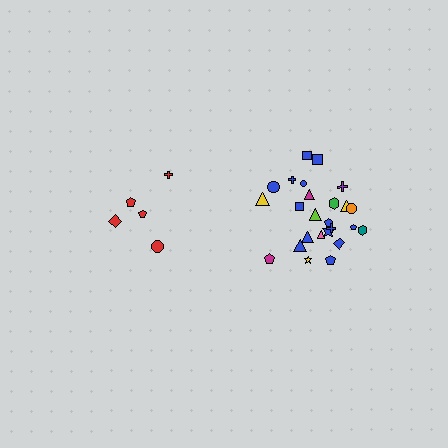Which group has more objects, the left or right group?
The right group.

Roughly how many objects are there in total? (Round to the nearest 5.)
Roughly 30 objects in total.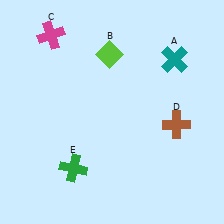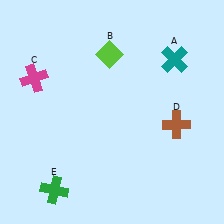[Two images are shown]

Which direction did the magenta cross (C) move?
The magenta cross (C) moved down.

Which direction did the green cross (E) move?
The green cross (E) moved down.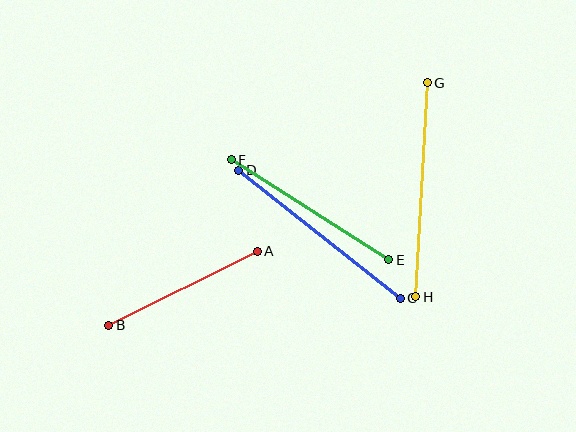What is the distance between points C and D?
The distance is approximately 206 pixels.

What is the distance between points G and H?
The distance is approximately 214 pixels.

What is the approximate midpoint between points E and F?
The midpoint is at approximately (310, 210) pixels.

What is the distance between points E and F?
The distance is approximately 187 pixels.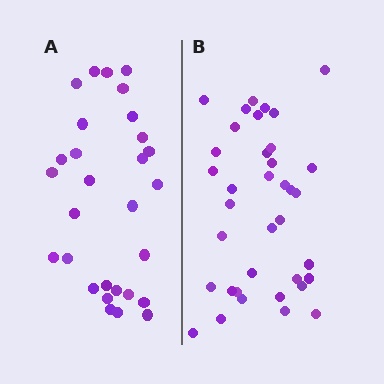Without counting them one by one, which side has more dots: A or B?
Region B (the right region) has more dots.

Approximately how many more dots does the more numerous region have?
Region B has roughly 8 or so more dots than region A.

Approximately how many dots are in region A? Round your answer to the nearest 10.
About 30 dots. (The exact count is 29, which rounds to 30.)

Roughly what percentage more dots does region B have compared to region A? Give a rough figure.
About 30% more.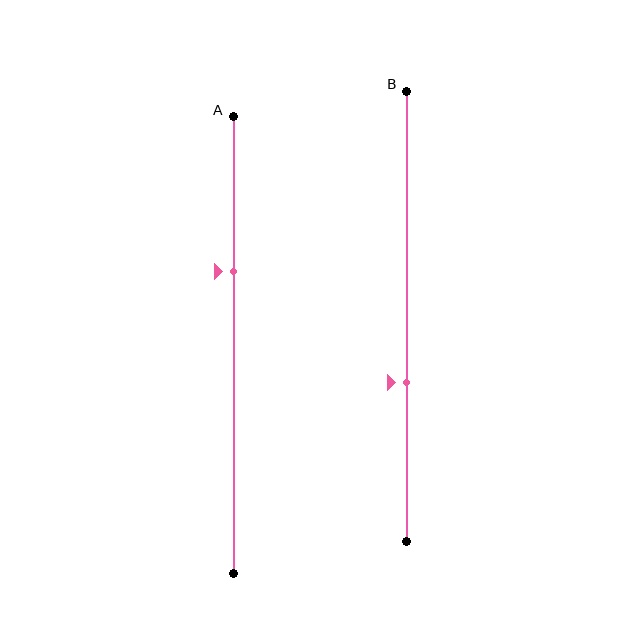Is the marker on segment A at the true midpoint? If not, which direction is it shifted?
No, the marker on segment A is shifted upward by about 16% of the segment length.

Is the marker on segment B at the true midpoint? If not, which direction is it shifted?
No, the marker on segment B is shifted downward by about 15% of the segment length.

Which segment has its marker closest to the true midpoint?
Segment B has its marker closest to the true midpoint.